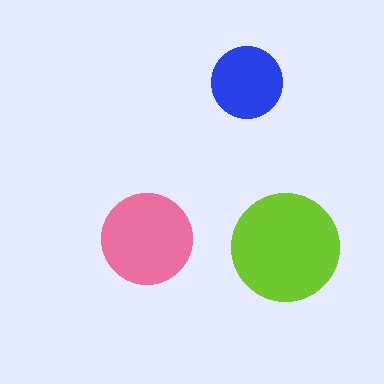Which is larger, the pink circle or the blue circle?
The pink one.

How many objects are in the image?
There are 3 objects in the image.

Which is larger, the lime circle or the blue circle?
The lime one.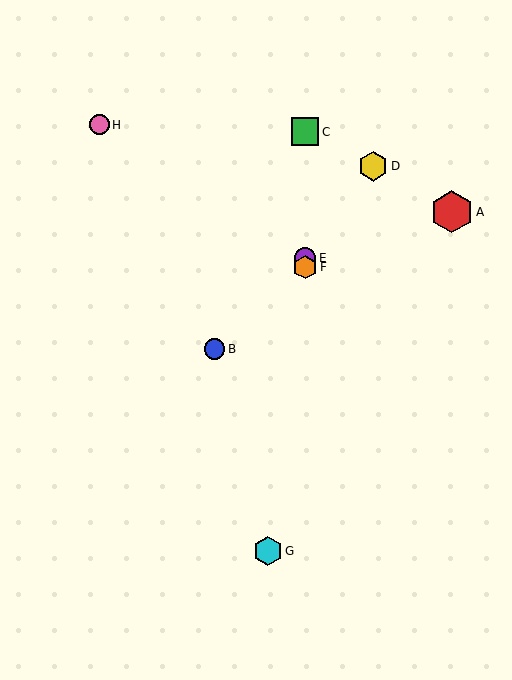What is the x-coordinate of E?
Object E is at x≈305.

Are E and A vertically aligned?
No, E is at x≈305 and A is at x≈452.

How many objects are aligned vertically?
3 objects (C, E, F) are aligned vertically.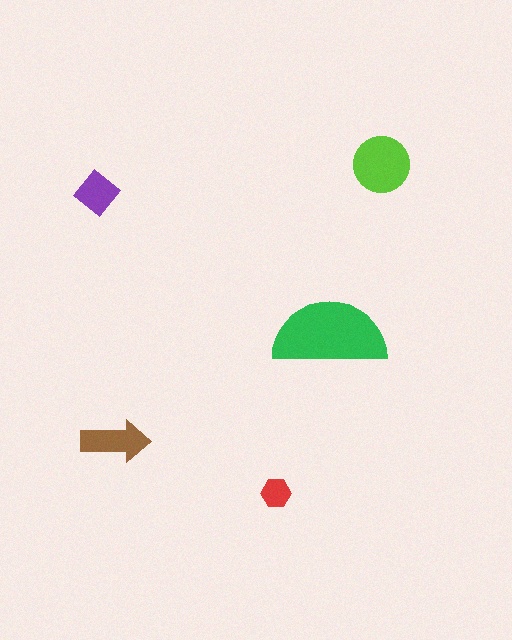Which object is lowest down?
The red hexagon is bottommost.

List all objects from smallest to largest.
The red hexagon, the purple diamond, the brown arrow, the lime circle, the green semicircle.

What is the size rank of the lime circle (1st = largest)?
2nd.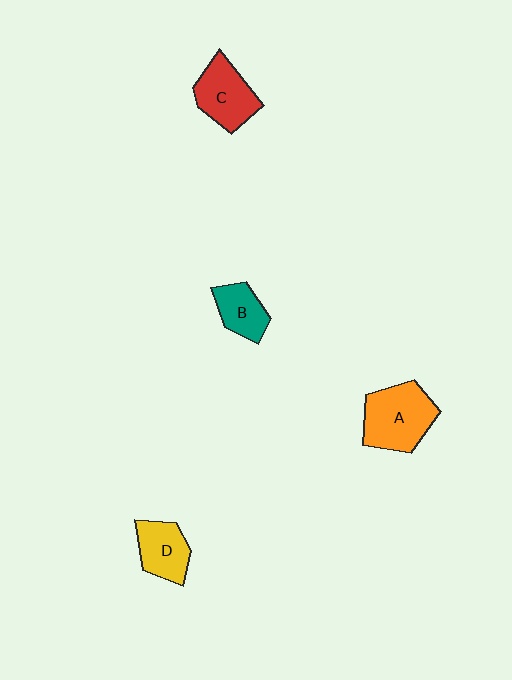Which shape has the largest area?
Shape A (orange).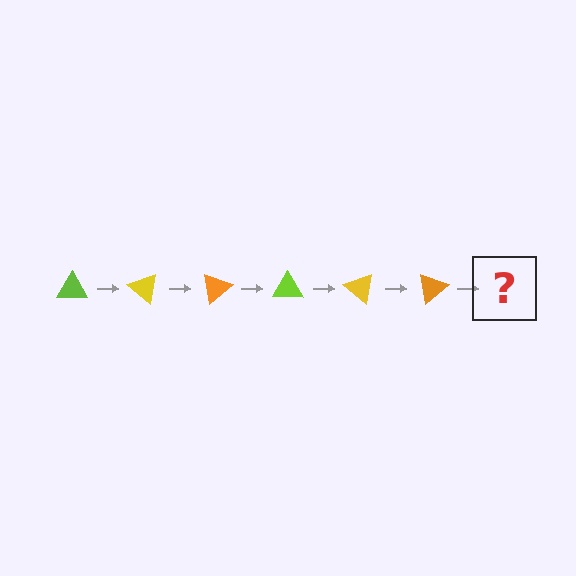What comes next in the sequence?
The next element should be a lime triangle, rotated 240 degrees from the start.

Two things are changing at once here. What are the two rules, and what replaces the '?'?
The two rules are that it rotates 40 degrees each step and the color cycles through lime, yellow, and orange. The '?' should be a lime triangle, rotated 240 degrees from the start.